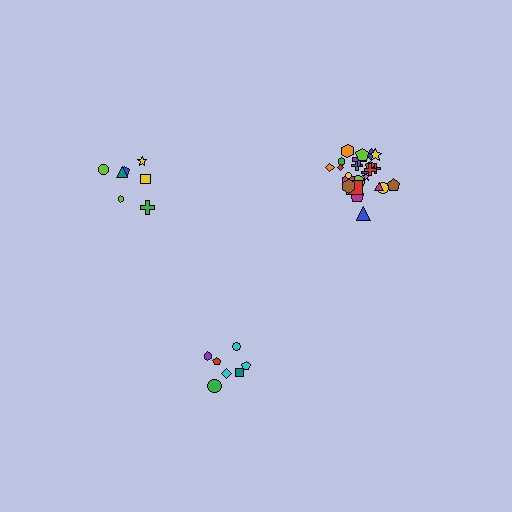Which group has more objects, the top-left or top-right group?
The top-right group.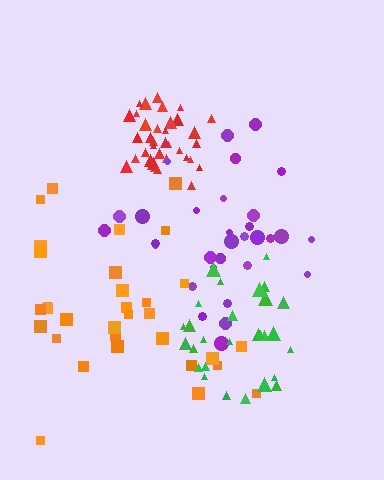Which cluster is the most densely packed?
Red.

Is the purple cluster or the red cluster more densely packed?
Red.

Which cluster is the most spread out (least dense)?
Orange.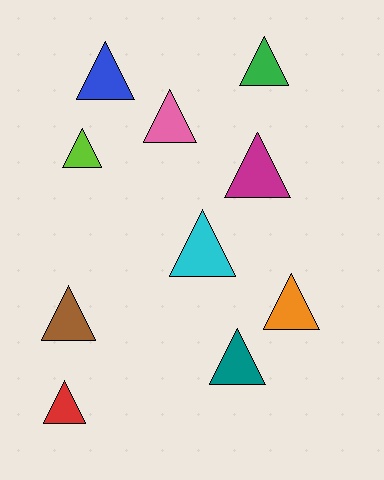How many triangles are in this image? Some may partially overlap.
There are 10 triangles.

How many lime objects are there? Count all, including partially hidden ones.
There is 1 lime object.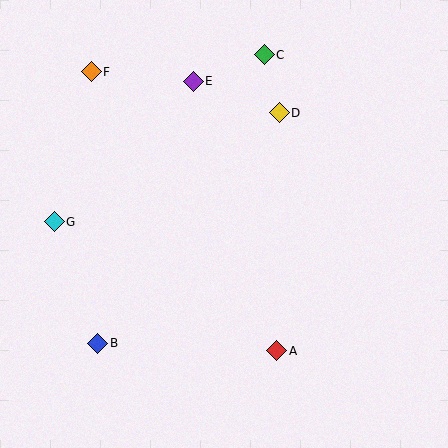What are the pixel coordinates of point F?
Point F is at (91, 72).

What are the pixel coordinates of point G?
Point G is at (54, 222).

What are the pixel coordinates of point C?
Point C is at (264, 55).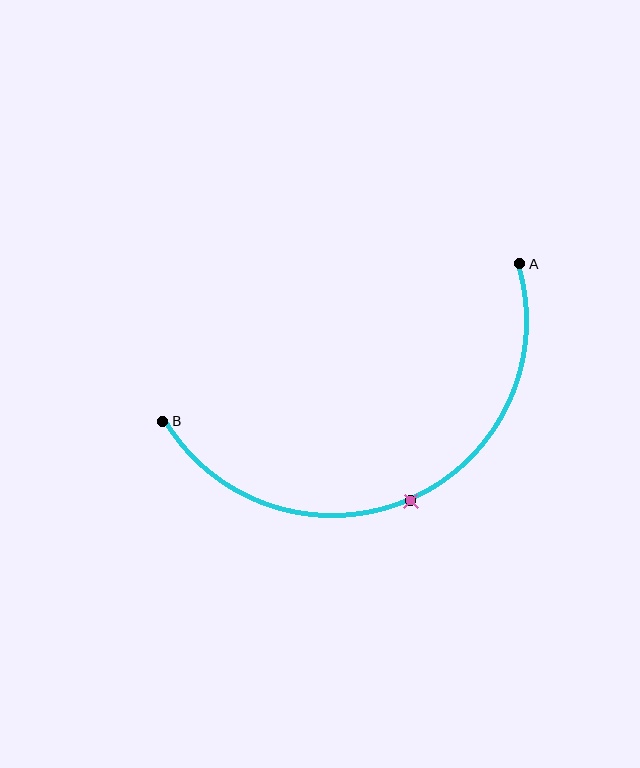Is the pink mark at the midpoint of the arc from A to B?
Yes. The pink mark lies on the arc at equal arc-length from both A and B — it is the arc midpoint.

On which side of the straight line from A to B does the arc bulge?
The arc bulges below the straight line connecting A and B.